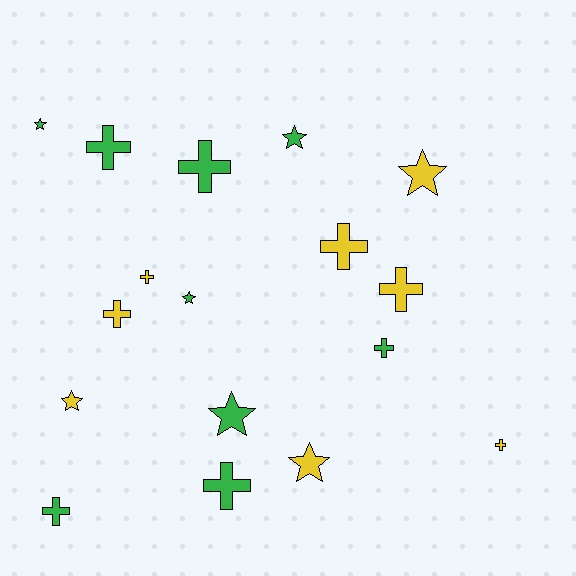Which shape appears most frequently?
Cross, with 10 objects.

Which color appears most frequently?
Green, with 9 objects.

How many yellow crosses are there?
There are 5 yellow crosses.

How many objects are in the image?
There are 17 objects.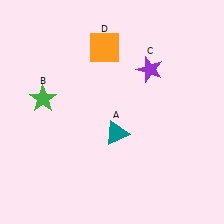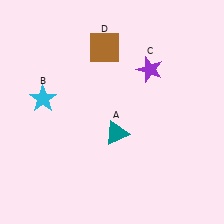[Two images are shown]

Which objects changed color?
B changed from green to cyan. D changed from orange to brown.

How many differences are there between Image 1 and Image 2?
There are 2 differences between the two images.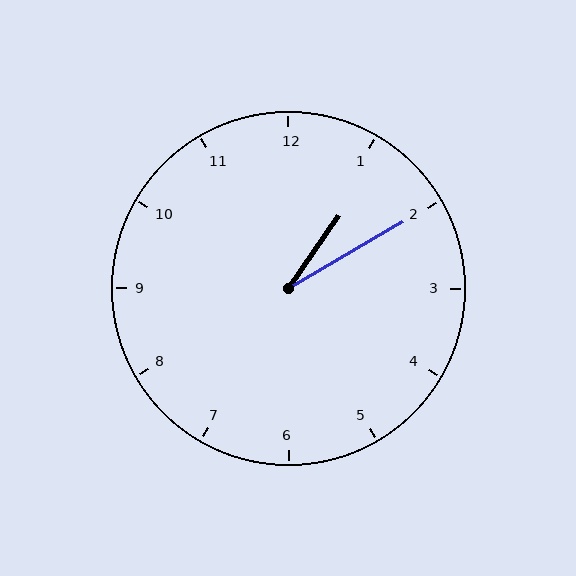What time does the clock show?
1:10.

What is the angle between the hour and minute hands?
Approximately 25 degrees.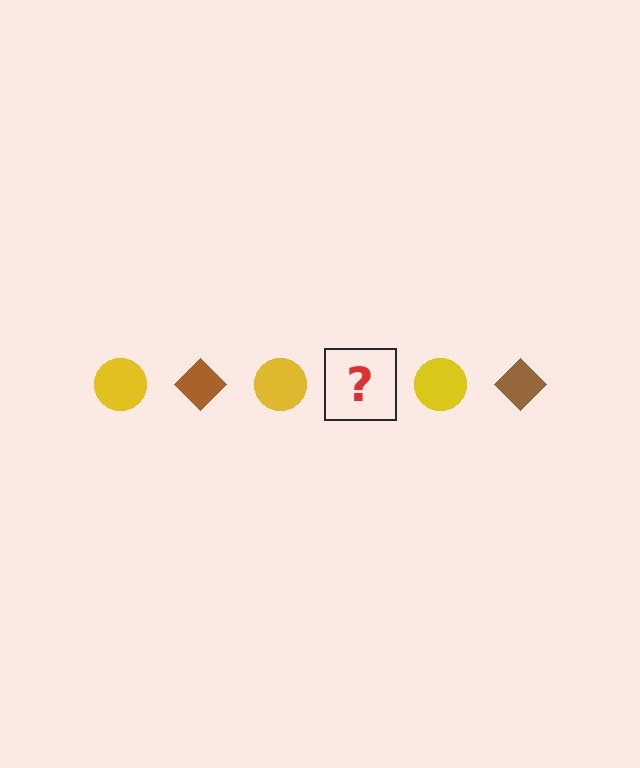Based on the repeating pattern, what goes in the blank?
The blank should be a brown diamond.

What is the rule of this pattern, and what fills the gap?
The rule is that the pattern alternates between yellow circle and brown diamond. The gap should be filled with a brown diamond.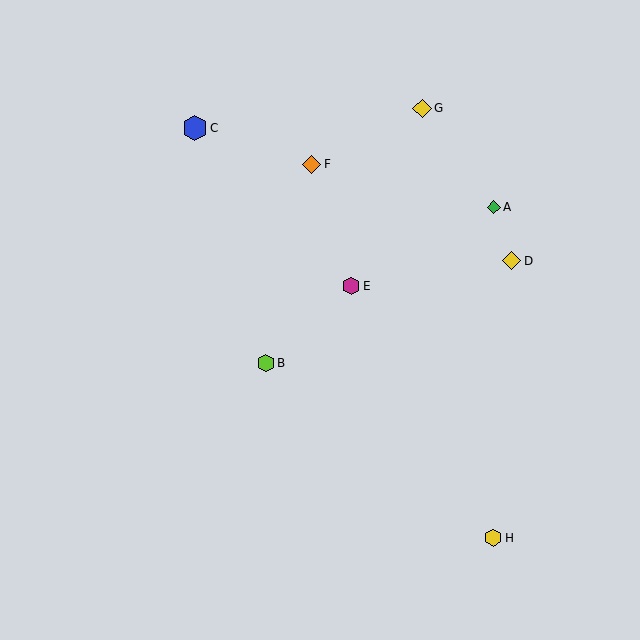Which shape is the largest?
The blue hexagon (labeled C) is the largest.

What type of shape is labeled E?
Shape E is a magenta hexagon.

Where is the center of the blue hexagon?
The center of the blue hexagon is at (195, 128).